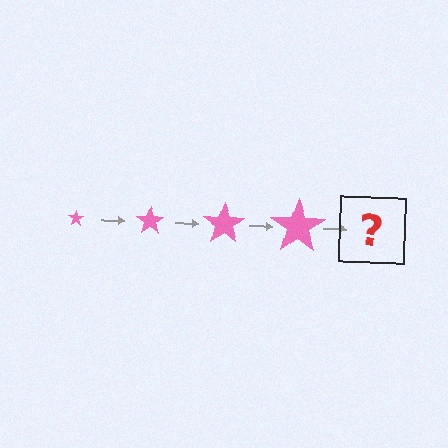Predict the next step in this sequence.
The next step is a pink star, larger than the previous one.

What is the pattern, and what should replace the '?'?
The pattern is that the star gets progressively larger each step. The '?' should be a pink star, larger than the previous one.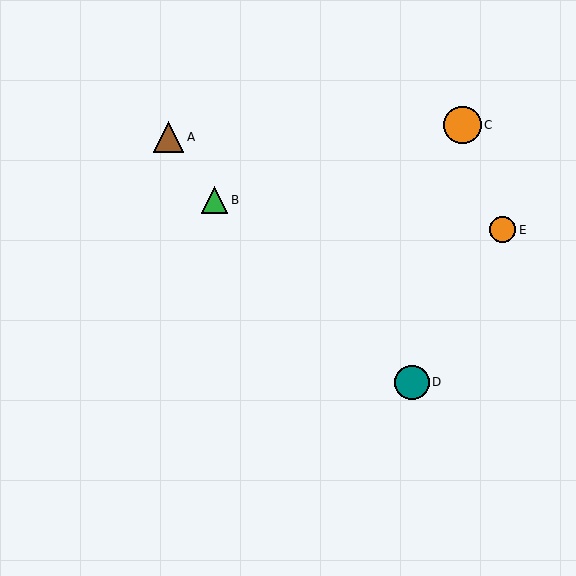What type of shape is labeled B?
Shape B is a green triangle.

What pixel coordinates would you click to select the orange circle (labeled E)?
Click at (503, 230) to select the orange circle E.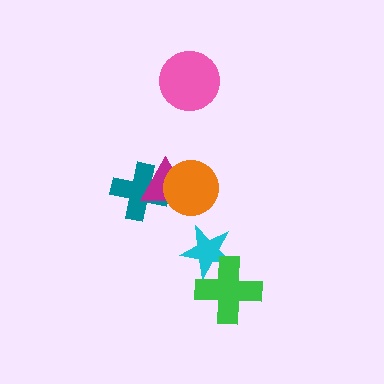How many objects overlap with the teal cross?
2 objects overlap with the teal cross.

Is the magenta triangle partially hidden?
Yes, it is partially covered by another shape.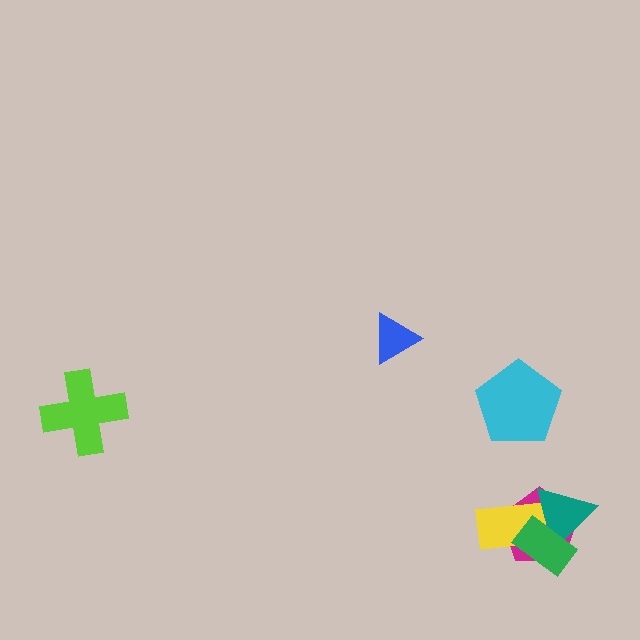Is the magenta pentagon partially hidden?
Yes, it is partially covered by another shape.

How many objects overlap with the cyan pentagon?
0 objects overlap with the cyan pentagon.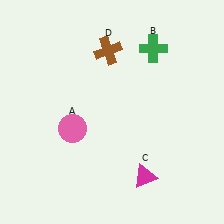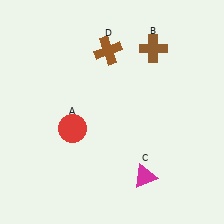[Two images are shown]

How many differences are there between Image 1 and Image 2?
There are 2 differences between the two images.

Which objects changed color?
A changed from pink to red. B changed from green to brown.